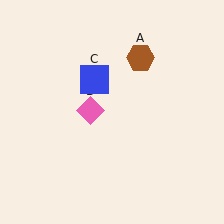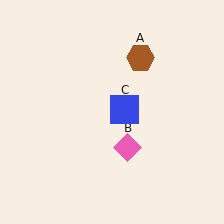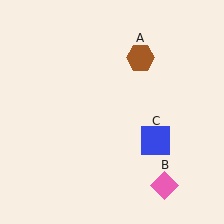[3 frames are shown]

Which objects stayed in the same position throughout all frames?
Brown hexagon (object A) remained stationary.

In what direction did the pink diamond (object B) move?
The pink diamond (object B) moved down and to the right.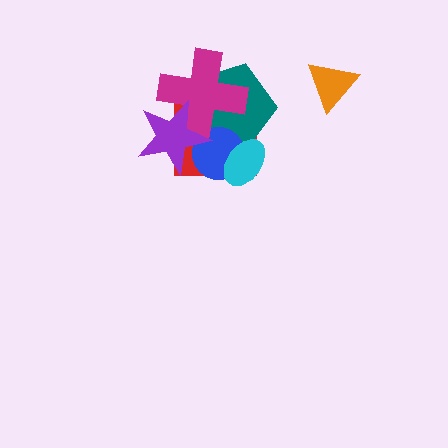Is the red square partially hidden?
Yes, it is partially covered by another shape.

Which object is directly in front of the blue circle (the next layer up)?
The cyan ellipse is directly in front of the blue circle.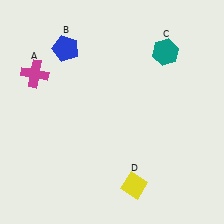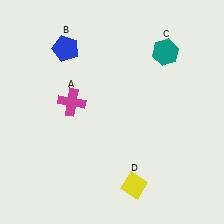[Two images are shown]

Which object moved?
The magenta cross (A) moved right.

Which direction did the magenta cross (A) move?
The magenta cross (A) moved right.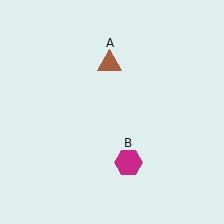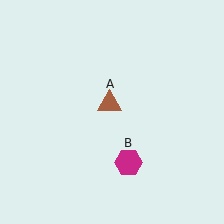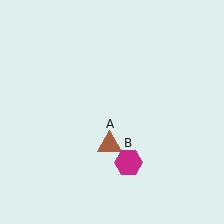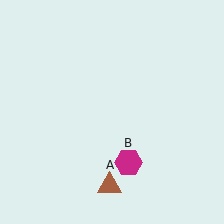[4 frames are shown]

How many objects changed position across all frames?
1 object changed position: brown triangle (object A).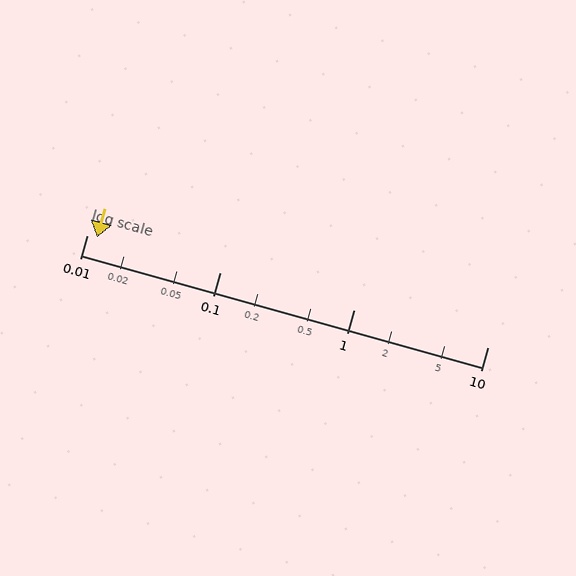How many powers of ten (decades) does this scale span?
The scale spans 3 decades, from 0.01 to 10.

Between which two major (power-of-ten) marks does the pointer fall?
The pointer is between 0.01 and 0.1.